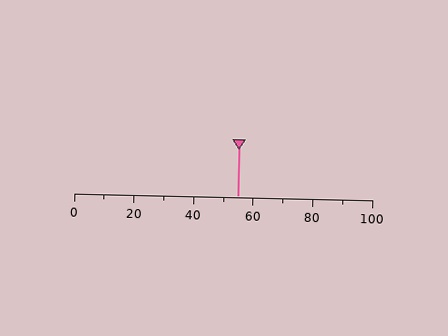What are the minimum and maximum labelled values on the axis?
The axis runs from 0 to 100.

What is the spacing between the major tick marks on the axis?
The major ticks are spaced 20 apart.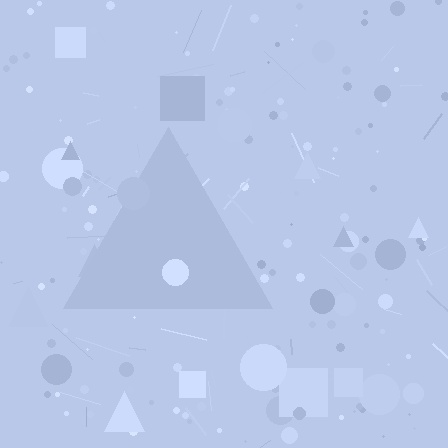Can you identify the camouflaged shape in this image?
The camouflaged shape is a triangle.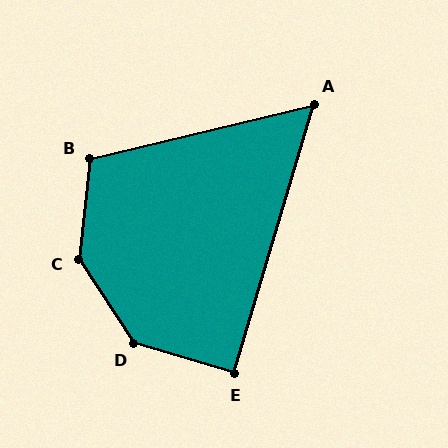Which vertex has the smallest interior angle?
A, at approximately 60 degrees.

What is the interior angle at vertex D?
Approximately 140 degrees (obtuse).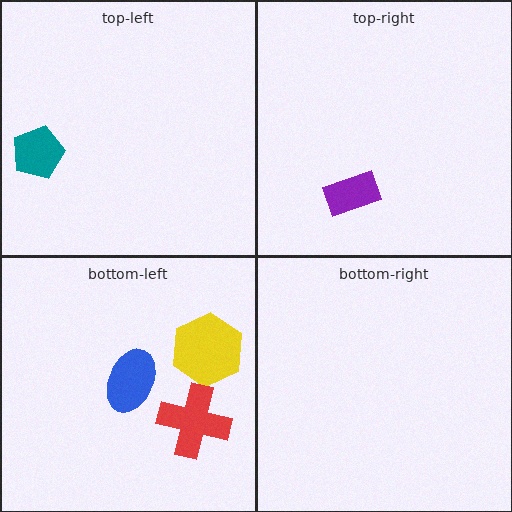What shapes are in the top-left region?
The teal pentagon.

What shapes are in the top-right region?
The purple rectangle.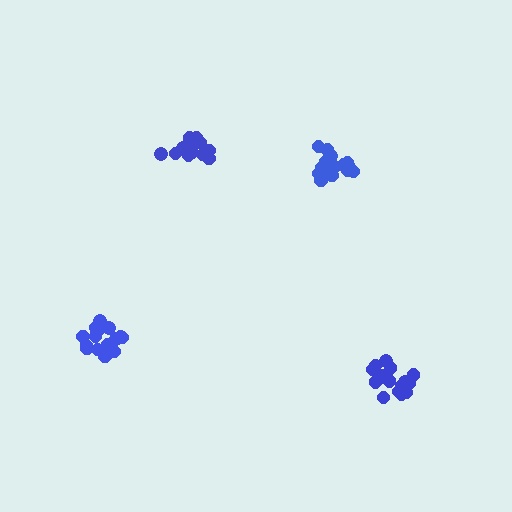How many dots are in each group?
Group 1: 14 dots, Group 2: 15 dots, Group 3: 17 dots, Group 4: 17 dots (63 total).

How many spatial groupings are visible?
There are 4 spatial groupings.